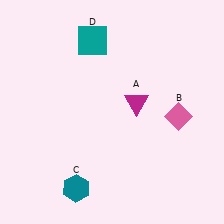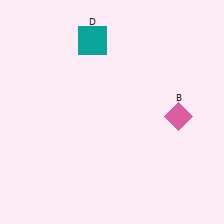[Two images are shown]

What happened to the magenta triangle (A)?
The magenta triangle (A) was removed in Image 2. It was in the top-right area of Image 1.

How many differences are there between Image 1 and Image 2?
There are 2 differences between the two images.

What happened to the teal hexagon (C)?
The teal hexagon (C) was removed in Image 2. It was in the bottom-left area of Image 1.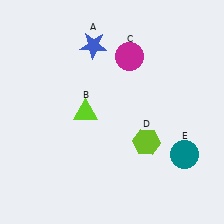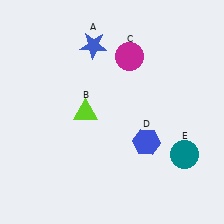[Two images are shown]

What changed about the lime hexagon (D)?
In Image 1, D is lime. In Image 2, it changed to blue.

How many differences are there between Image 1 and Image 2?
There is 1 difference between the two images.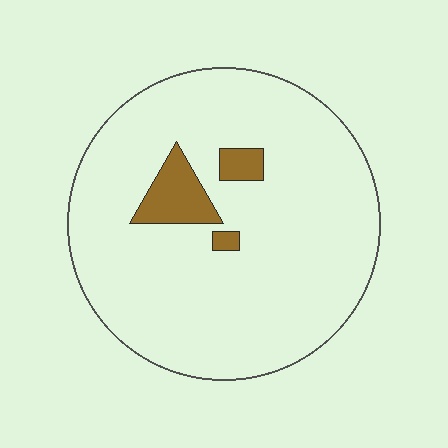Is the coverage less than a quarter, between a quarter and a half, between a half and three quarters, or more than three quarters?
Less than a quarter.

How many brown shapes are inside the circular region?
3.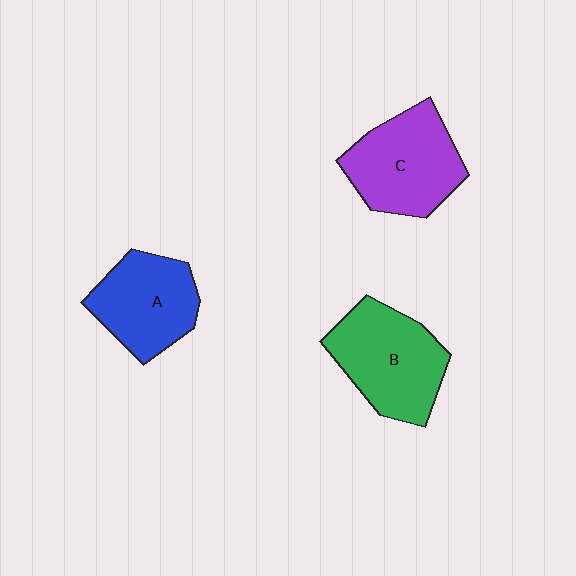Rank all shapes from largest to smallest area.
From largest to smallest: B (green), C (purple), A (blue).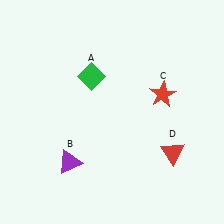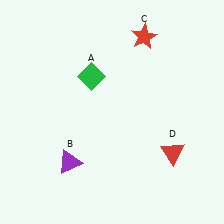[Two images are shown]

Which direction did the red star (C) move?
The red star (C) moved up.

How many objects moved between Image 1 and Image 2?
1 object moved between the two images.